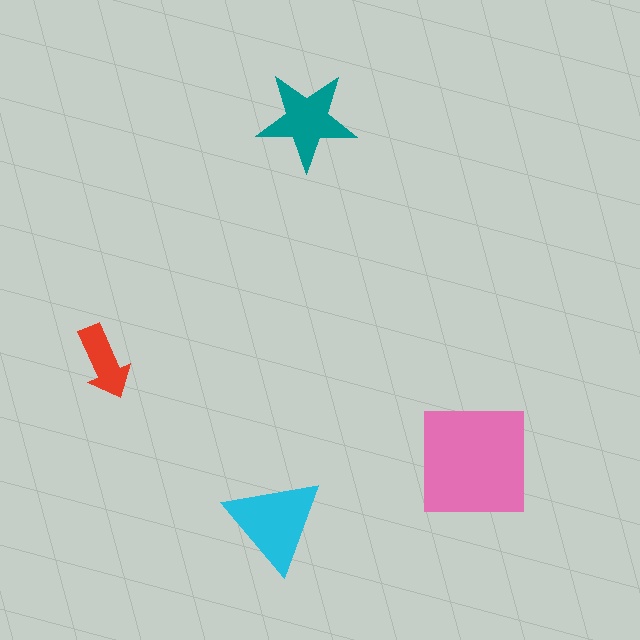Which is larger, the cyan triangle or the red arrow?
The cyan triangle.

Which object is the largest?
The pink square.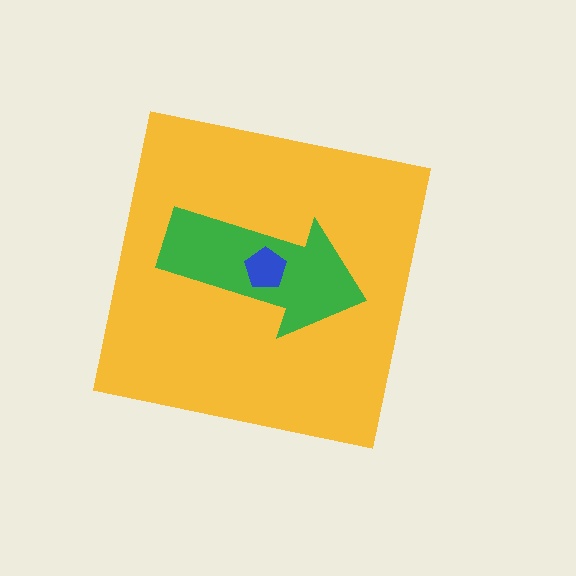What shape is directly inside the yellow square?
The green arrow.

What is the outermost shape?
The yellow square.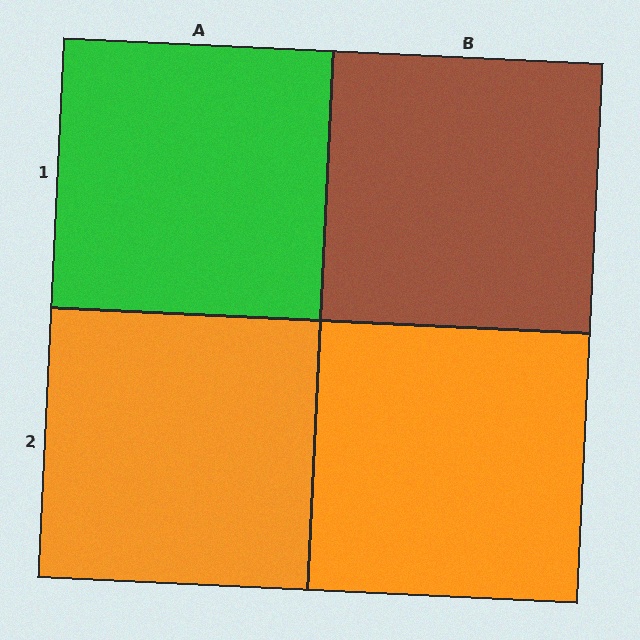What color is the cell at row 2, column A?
Orange.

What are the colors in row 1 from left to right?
Green, brown.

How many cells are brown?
1 cell is brown.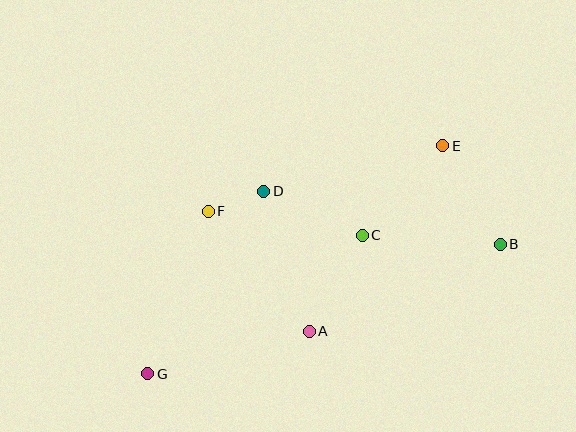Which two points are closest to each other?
Points D and F are closest to each other.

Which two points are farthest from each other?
Points B and G are farthest from each other.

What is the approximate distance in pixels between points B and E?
The distance between B and E is approximately 114 pixels.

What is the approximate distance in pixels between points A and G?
The distance between A and G is approximately 167 pixels.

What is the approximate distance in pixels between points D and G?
The distance between D and G is approximately 216 pixels.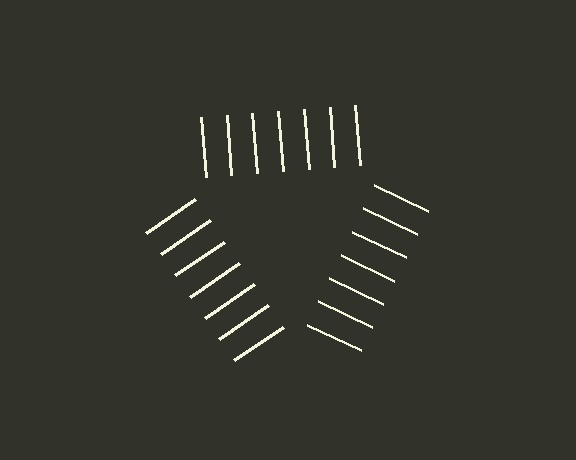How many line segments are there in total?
21 — 7 along each of the 3 edges.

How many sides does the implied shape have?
3 sides — the line-ends trace a triangle.